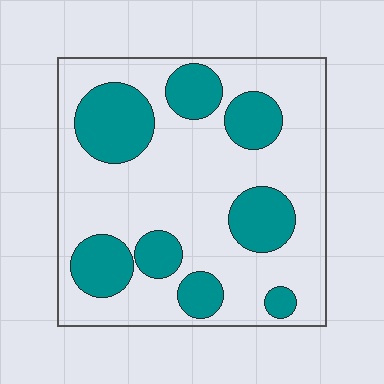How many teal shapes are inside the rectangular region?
8.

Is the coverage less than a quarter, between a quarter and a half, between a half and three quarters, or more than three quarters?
Between a quarter and a half.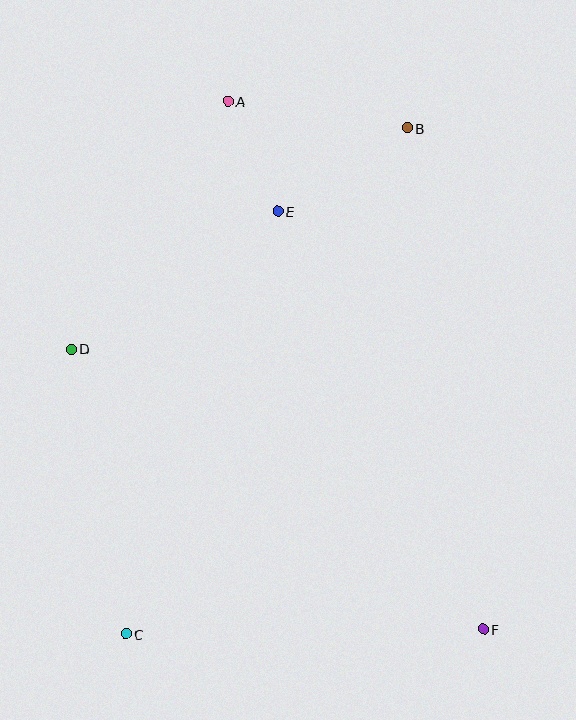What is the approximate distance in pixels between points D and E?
The distance between D and E is approximately 249 pixels.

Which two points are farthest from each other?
Points A and F are farthest from each other.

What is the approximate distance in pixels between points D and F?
The distance between D and F is approximately 498 pixels.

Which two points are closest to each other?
Points A and E are closest to each other.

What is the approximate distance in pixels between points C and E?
The distance between C and E is approximately 449 pixels.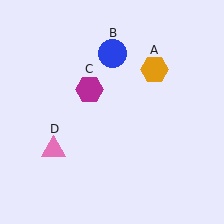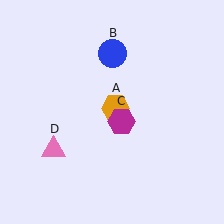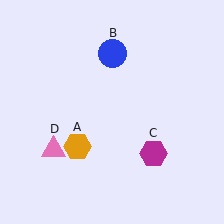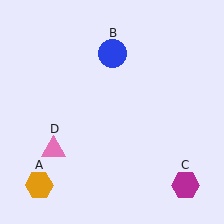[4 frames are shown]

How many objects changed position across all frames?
2 objects changed position: orange hexagon (object A), magenta hexagon (object C).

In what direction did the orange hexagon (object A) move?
The orange hexagon (object A) moved down and to the left.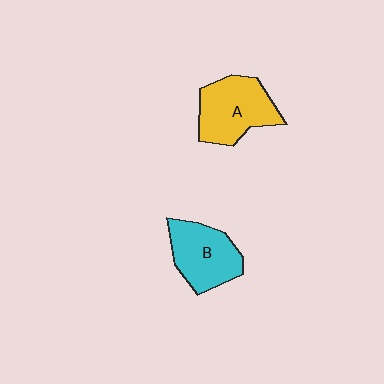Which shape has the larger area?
Shape A (yellow).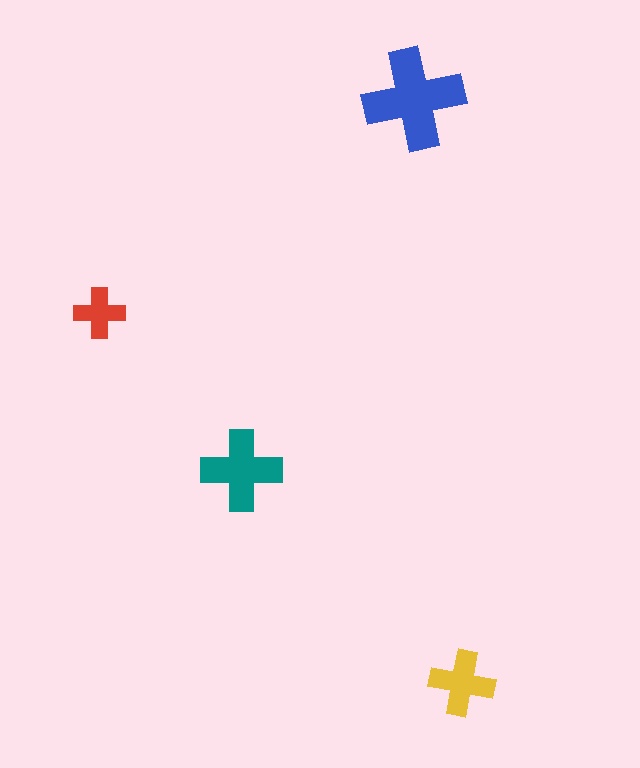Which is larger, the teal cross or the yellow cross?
The teal one.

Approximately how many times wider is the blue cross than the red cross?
About 2 times wider.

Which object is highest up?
The blue cross is topmost.